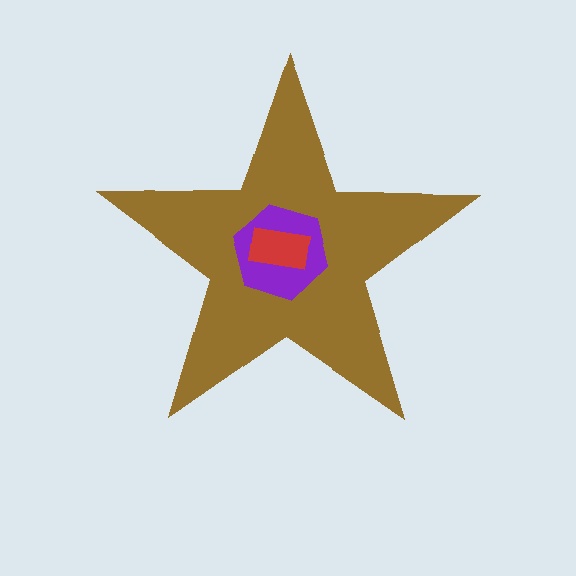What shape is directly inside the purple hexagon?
The red rectangle.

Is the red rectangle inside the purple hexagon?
Yes.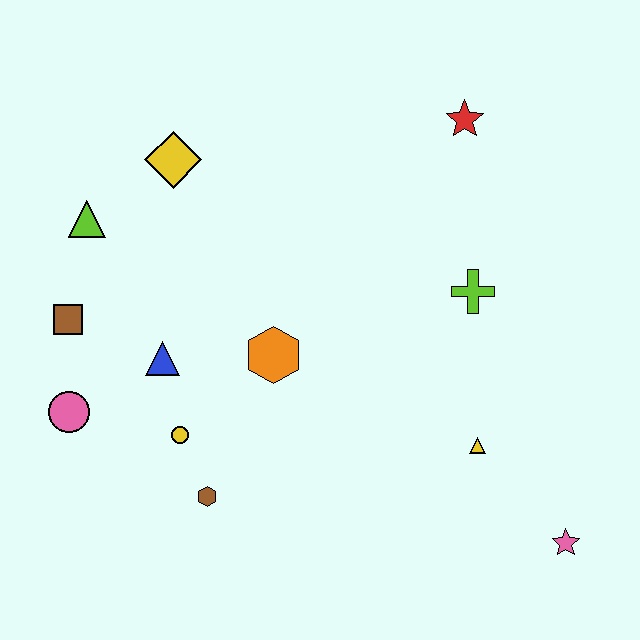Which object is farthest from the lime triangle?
The pink star is farthest from the lime triangle.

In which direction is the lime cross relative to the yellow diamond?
The lime cross is to the right of the yellow diamond.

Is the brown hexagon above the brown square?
No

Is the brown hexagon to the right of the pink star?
No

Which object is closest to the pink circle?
The brown square is closest to the pink circle.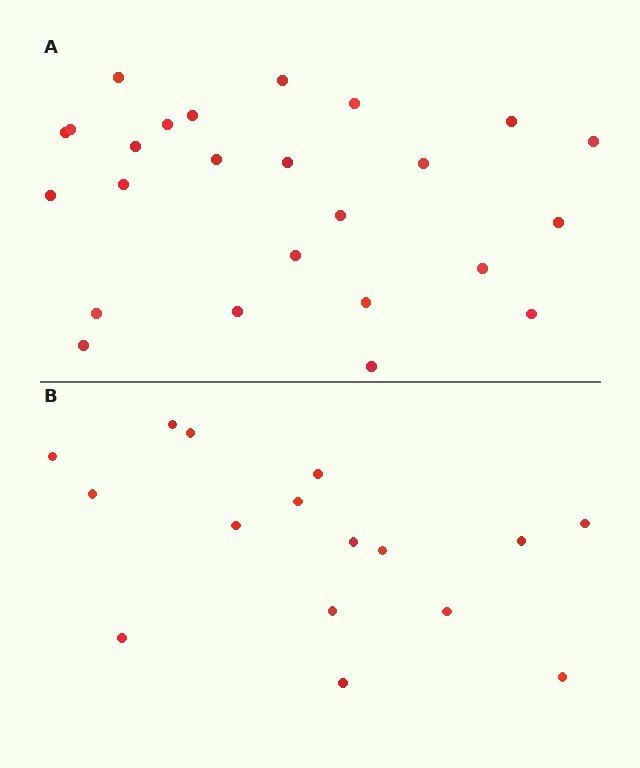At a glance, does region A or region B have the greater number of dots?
Region A (the top region) has more dots.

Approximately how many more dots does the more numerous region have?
Region A has roughly 8 or so more dots than region B.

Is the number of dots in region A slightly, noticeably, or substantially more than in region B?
Region A has substantially more. The ratio is roughly 1.6 to 1.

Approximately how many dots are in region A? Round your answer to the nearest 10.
About 20 dots. (The exact count is 25, which rounds to 20.)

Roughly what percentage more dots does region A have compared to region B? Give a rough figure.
About 55% more.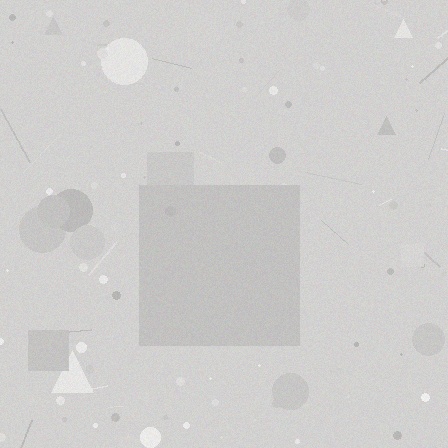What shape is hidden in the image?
A square is hidden in the image.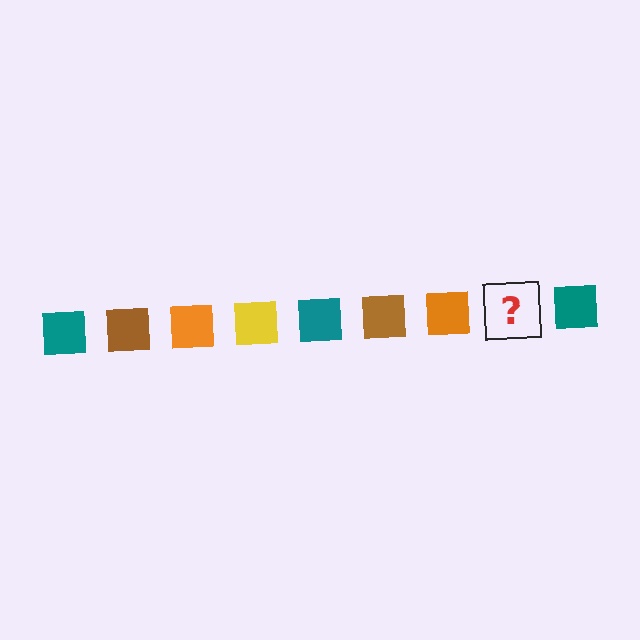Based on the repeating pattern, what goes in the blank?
The blank should be a yellow square.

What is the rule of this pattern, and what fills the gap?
The rule is that the pattern cycles through teal, brown, orange, yellow squares. The gap should be filled with a yellow square.